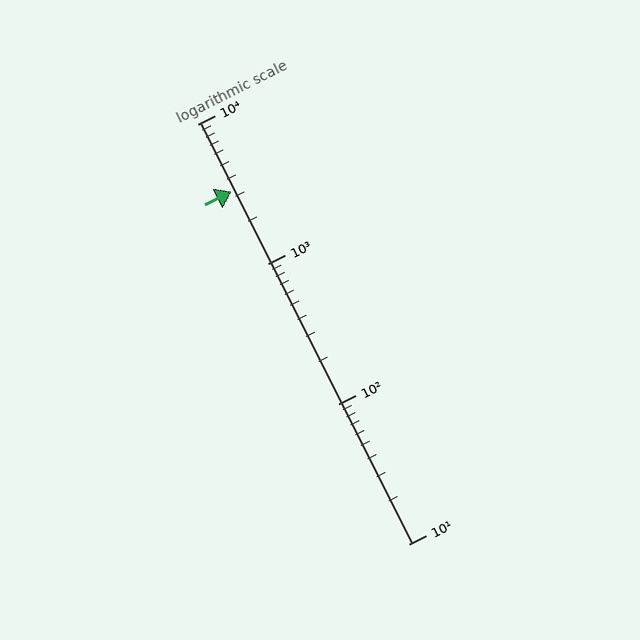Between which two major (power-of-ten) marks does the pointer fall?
The pointer is between 1000 and 10000.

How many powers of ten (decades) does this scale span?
The scale spans 3 decades, from 10 to 10000.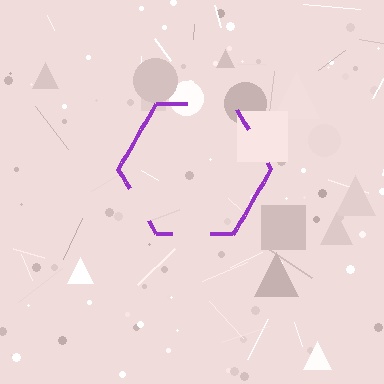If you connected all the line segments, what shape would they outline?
They would outline a hexagon.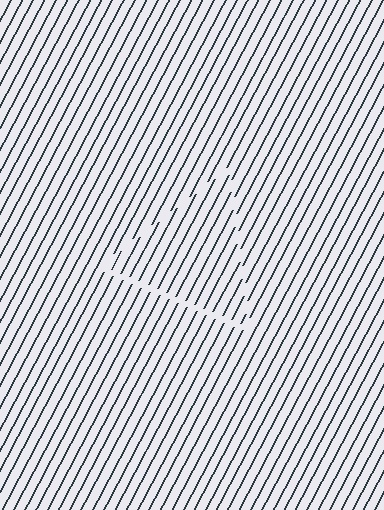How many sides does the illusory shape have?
3 sides — the line-ends trace a triangle.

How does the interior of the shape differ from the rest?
The interior of the shape contains the same grating, shifted by half a period — the contour is defined by the phase discontinuity where line-ends from the inner and outer gratings abut.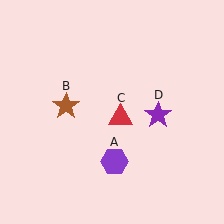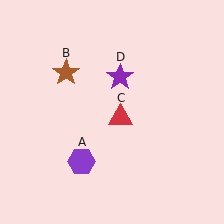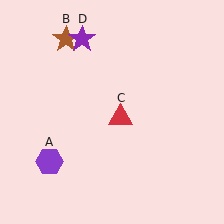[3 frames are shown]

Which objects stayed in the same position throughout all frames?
Red triangle (object C) remained stationary.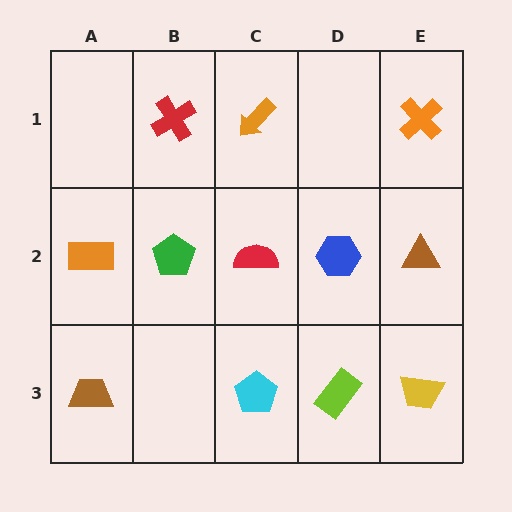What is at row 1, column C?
An orange arrow.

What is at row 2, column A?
An orange rectangle.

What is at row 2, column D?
A blue hexagon.